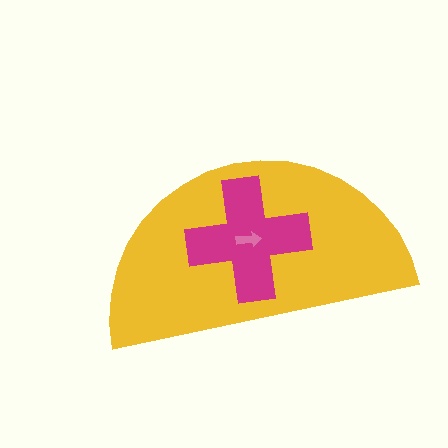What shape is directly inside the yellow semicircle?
The magenta cross.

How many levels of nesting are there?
3.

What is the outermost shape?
The yellow semicircle.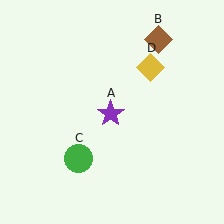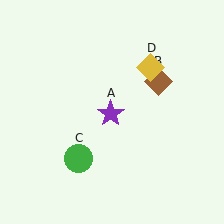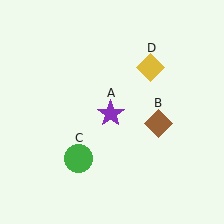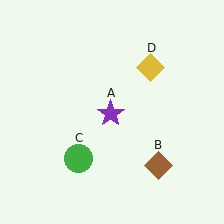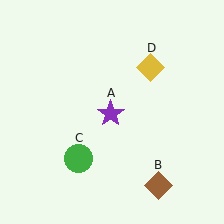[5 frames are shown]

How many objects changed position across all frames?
1 object changed position: brown diamond (object B).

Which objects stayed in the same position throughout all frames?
Purple star (object A) and green circle (object C) and yellow diamond (object D) remained stationary.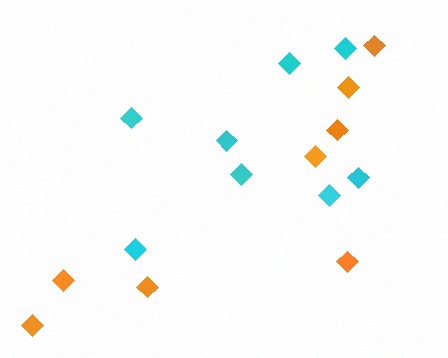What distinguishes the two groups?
There are 2 groups: one group of cyan diamonds (8) and one group of orange diamonds (8).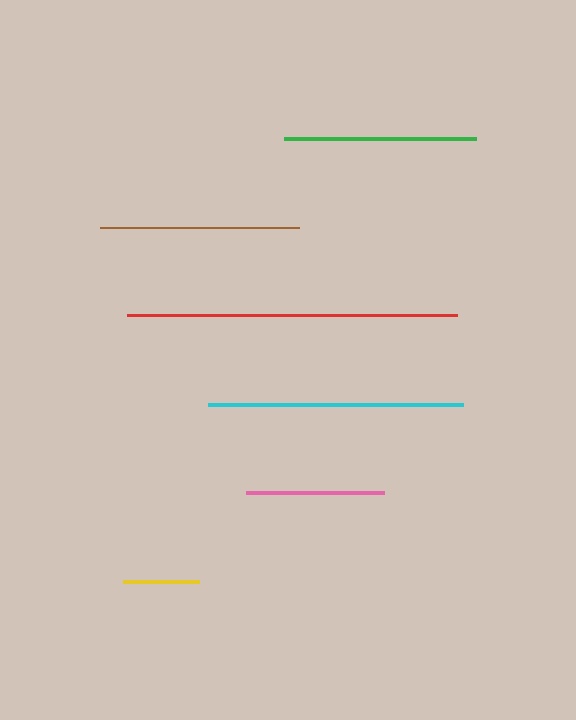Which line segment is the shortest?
The yellow line is the shortest at approximately 76 pixels.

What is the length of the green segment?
The green segment is approximately 193 pixels long.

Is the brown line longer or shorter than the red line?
The red line is longer than the brown line.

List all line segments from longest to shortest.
From longest to shortest: red, cyan, brown, green, pink, yellow.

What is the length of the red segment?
The red segment is approximately 329 pixels long.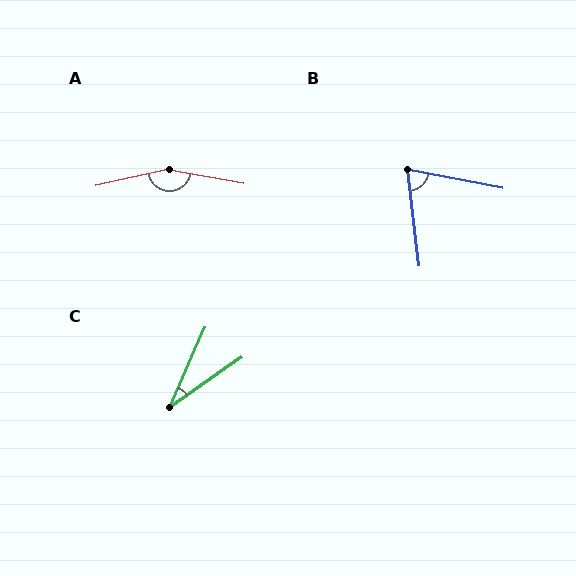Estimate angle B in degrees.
Approximately 72 degrees.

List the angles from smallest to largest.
C (31°), B (72°), A (157°).